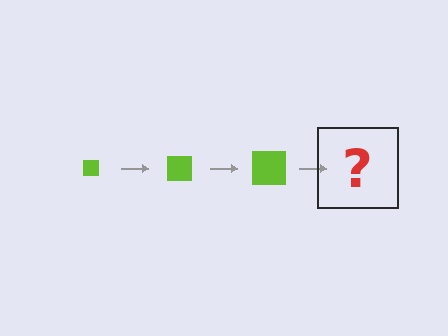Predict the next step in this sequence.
The next step is a lime square, larger than the previous one.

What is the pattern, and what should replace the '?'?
The pattern is that the square gets progressively larger each step. The '?' should be a lime square, larger than the previous one.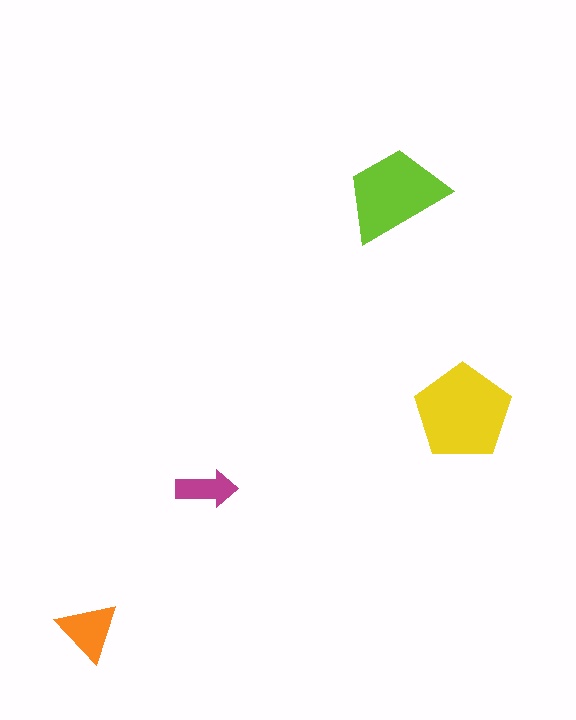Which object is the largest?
The yellow pentagon.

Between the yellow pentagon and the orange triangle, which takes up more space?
The yellow pentagon.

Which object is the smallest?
The magenta arrow.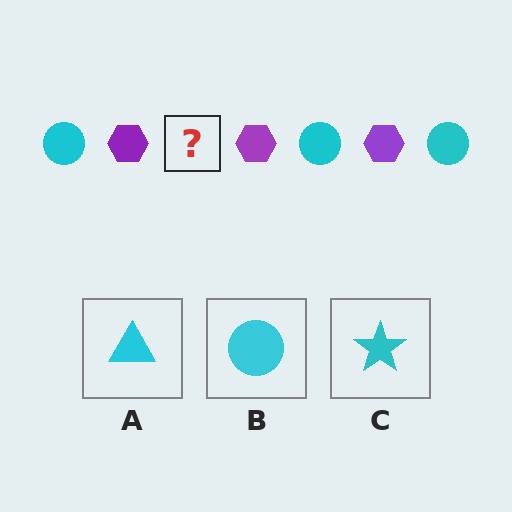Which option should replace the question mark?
Option B.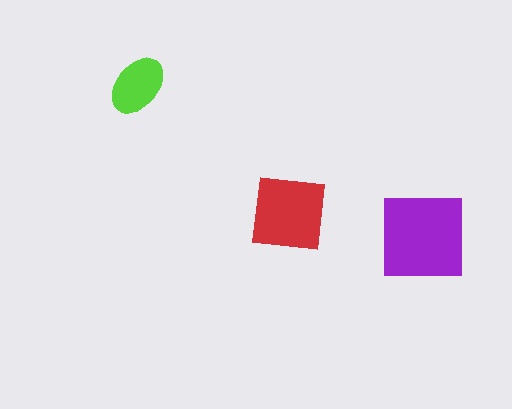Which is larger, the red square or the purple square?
The purple square.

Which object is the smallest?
The lime ellipse.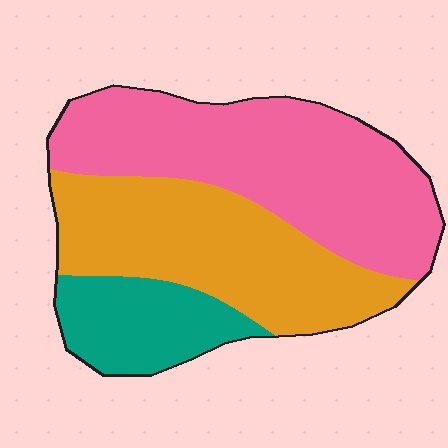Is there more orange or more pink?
Pink.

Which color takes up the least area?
Teal, at roughly 15%.